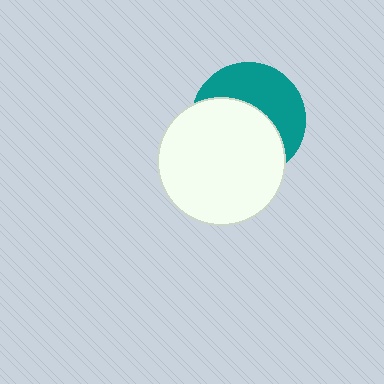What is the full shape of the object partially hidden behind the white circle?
The partially hidden object is a teal circle.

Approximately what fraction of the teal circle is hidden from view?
Roughly 56% of the teal circle is hidden behind the white circle.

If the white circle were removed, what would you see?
You would see the complete teal circle.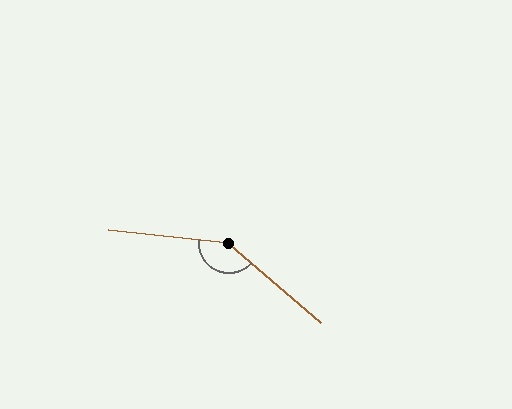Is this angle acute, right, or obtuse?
It is obtuse.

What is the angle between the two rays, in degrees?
Approximately 145 degrees.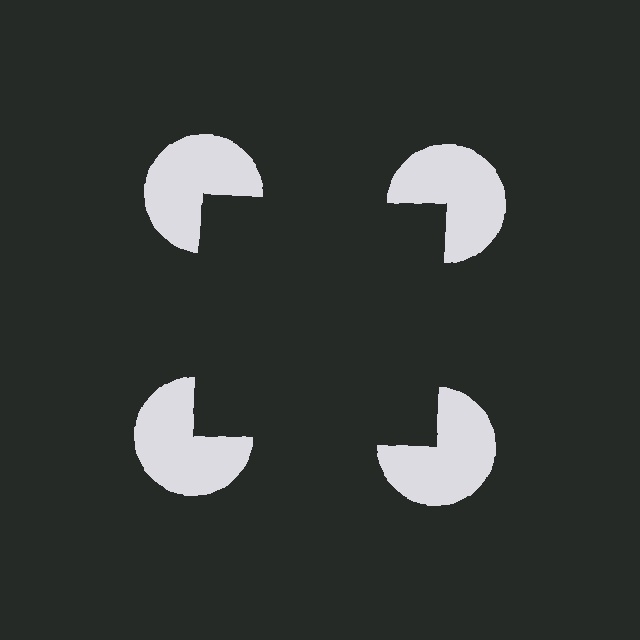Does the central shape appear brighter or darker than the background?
It typically appears slightly darker than the background, even though no actual brightness change is drawn.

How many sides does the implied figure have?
4 sides.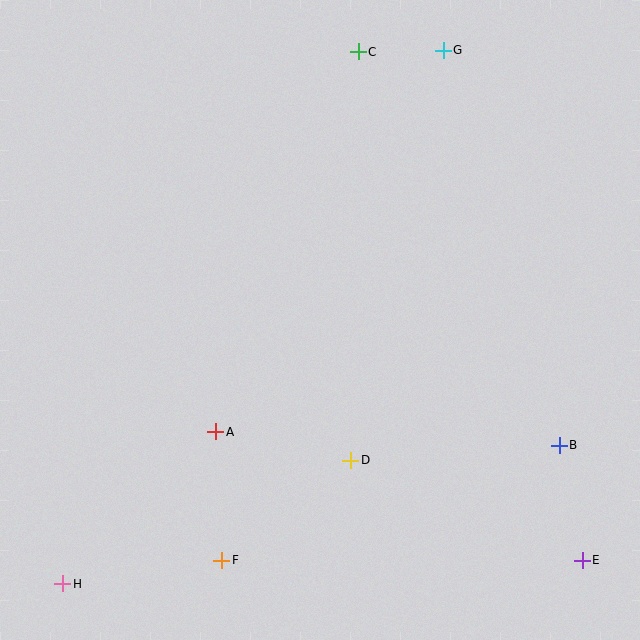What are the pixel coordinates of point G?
Point G is at (443, 50).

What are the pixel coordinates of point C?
Point C is at (358, 52).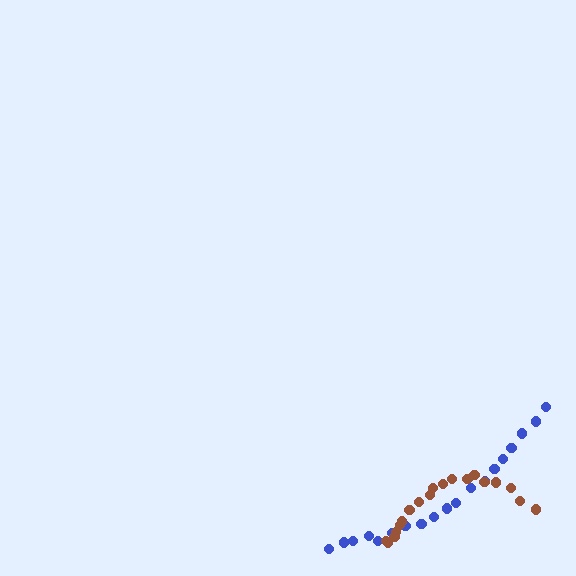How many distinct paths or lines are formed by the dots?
There are 2 distinct paths.